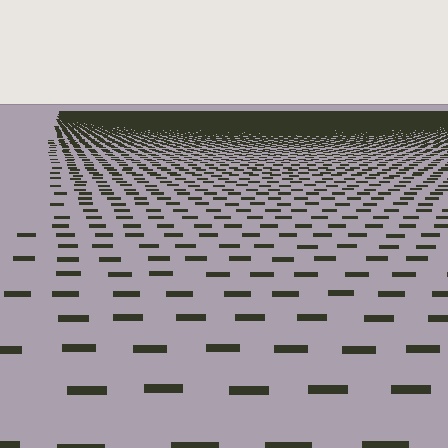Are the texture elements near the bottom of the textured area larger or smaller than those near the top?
Larger. Near the bottom, elements are closer to the viewer and appear at a bigger on-screen size.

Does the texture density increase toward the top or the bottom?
Density increases toward the top.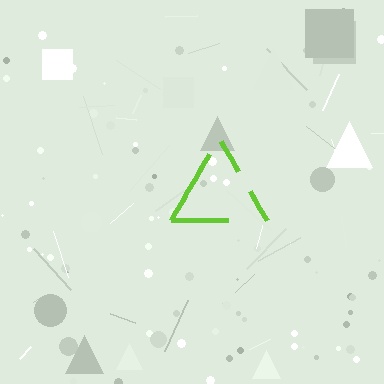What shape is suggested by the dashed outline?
The dashed outline suggests a triangle.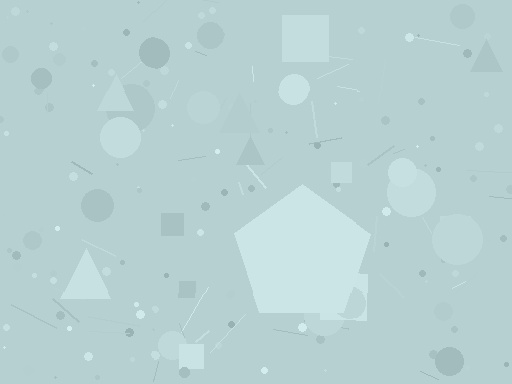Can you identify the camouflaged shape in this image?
The camouflaged shape is a pentagon.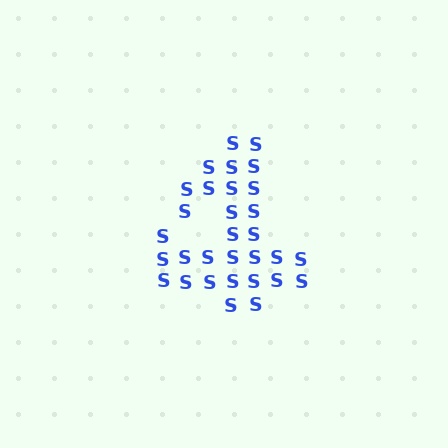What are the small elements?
The small elements are letter S's.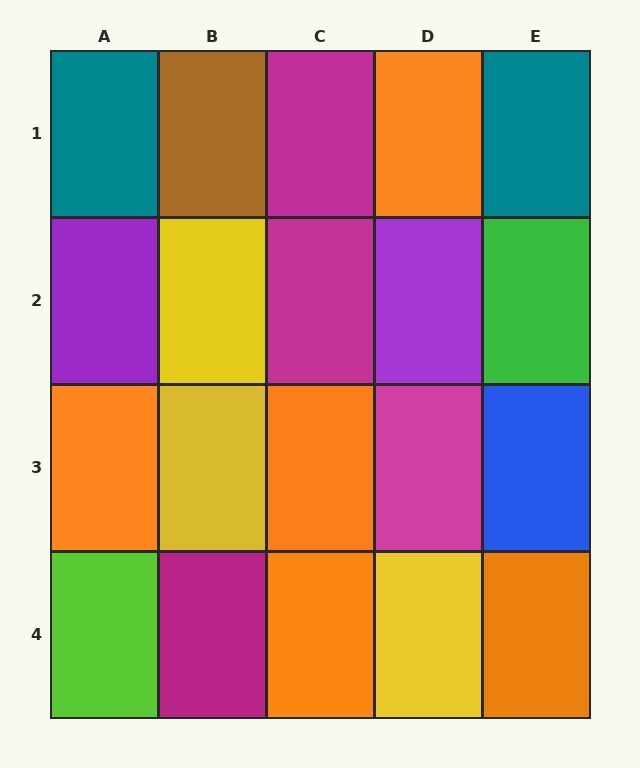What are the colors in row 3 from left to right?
Orange, yellow, orange, magenta, blue.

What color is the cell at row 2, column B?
Yellow.